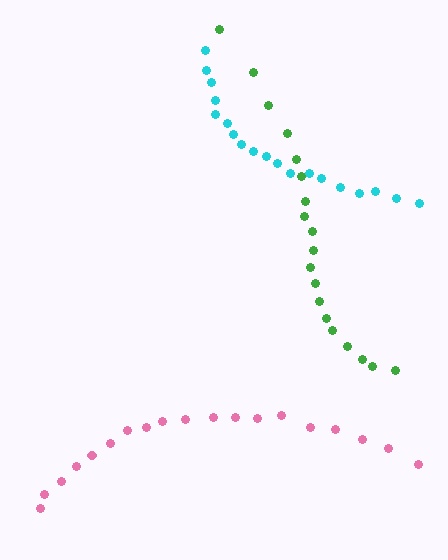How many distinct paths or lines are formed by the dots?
There are 3 distinct paths.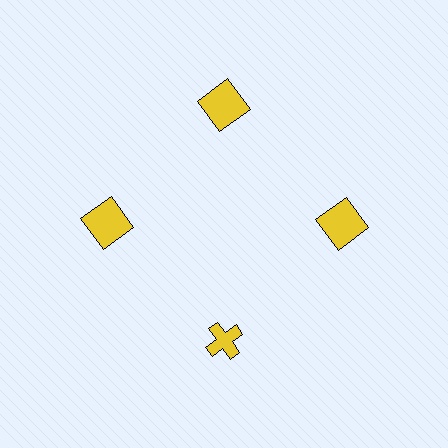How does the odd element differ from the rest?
It has a different shape: cross instead of square.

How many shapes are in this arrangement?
There are 4 shapes arranged in a ring pattern.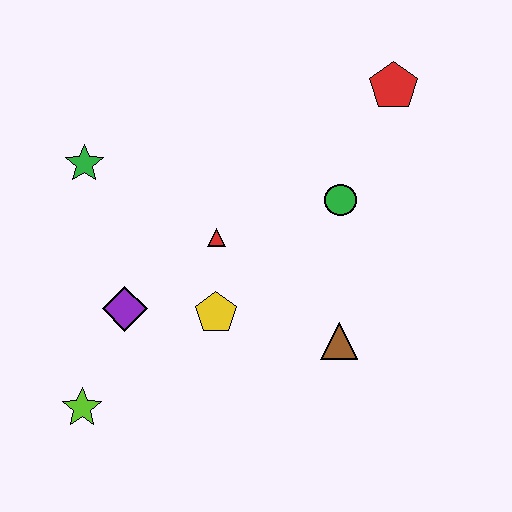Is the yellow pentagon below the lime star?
No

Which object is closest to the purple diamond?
The yellow pentagon is closest to the purple diamond.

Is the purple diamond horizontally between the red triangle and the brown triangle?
No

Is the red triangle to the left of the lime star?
No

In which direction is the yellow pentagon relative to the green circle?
The yellow pentagon is to the left of the green circle.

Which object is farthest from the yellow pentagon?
The red pentagon is farthest from the yellow pentagon.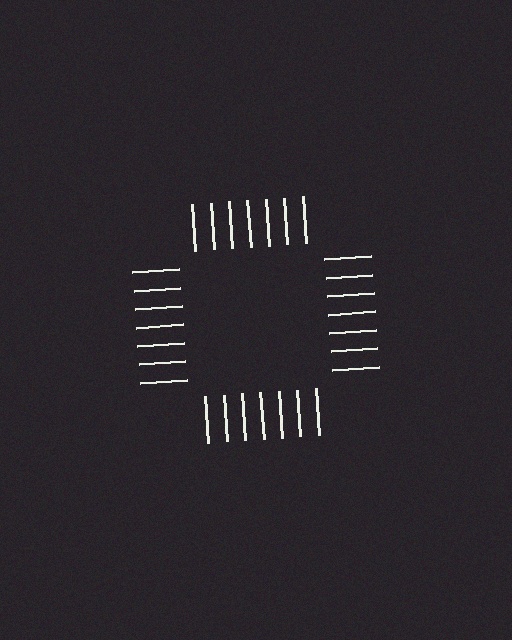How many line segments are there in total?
28 — 7 along each of the 4 edges.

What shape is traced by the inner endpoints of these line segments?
An illusory square — the line segments terminate on its edges but no continuous stroke is drawn.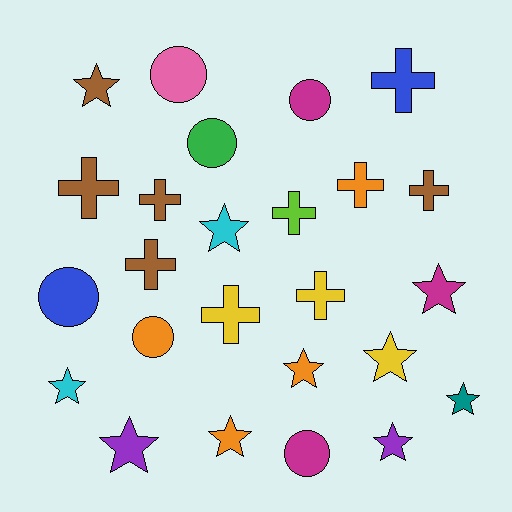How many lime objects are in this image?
There is 1 lime object.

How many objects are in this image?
There are 25 objects.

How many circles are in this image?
There are 6 circles.